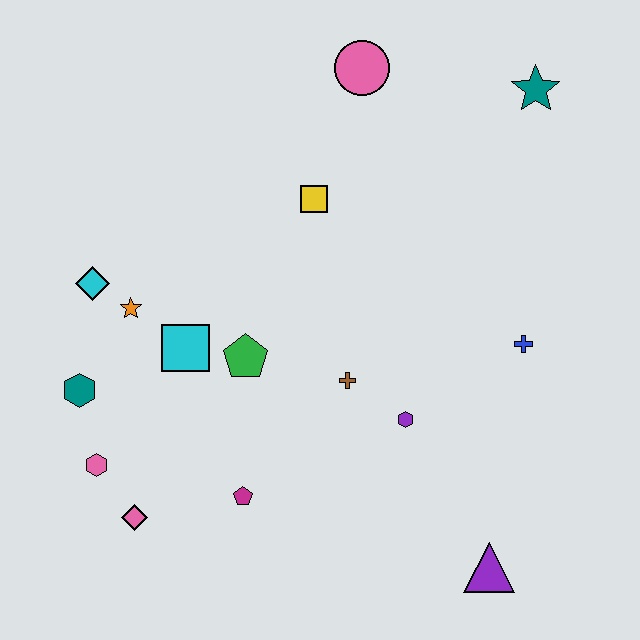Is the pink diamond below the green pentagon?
Yes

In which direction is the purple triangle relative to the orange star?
The purple triangle is to the right of the orange star.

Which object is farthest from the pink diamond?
The teal star is farthest from the pink diamond.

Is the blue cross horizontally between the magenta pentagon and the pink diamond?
No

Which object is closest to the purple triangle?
The purple hexagon is closest to the purple triangle.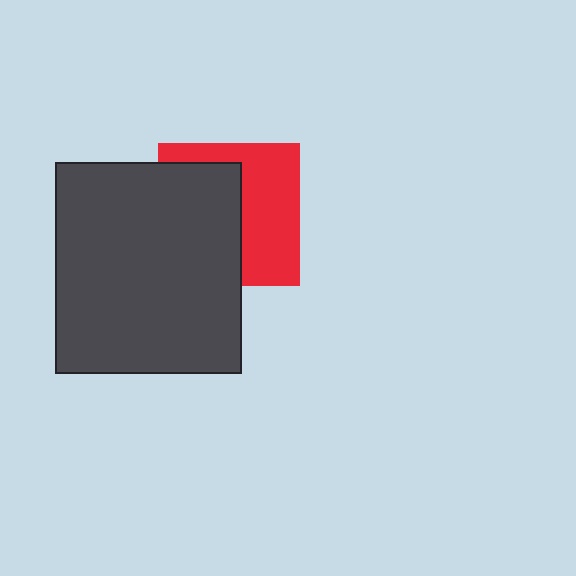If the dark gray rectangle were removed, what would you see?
You would see the complete red square.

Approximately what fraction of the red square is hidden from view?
Roughly 52% of the red square is hidden behind the dark gray rectangle.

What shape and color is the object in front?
The object in front is a dark gray rectangle.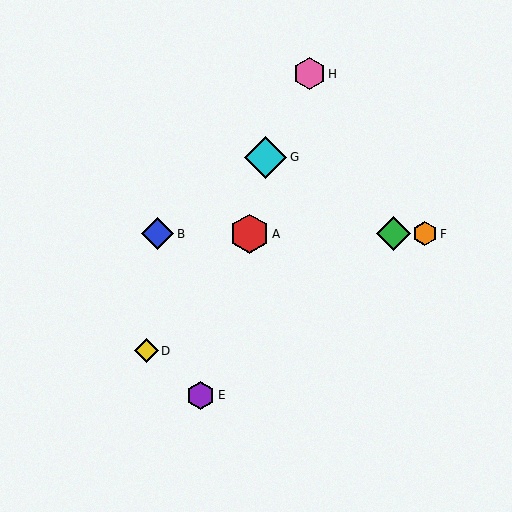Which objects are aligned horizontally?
Objects A, B, C, F are aligned horizontally.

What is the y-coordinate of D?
Object D is at y≈351.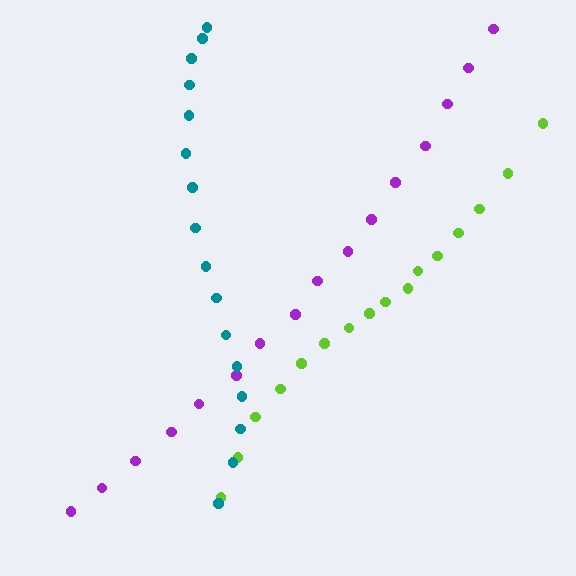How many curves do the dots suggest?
There are 3 distinct paths.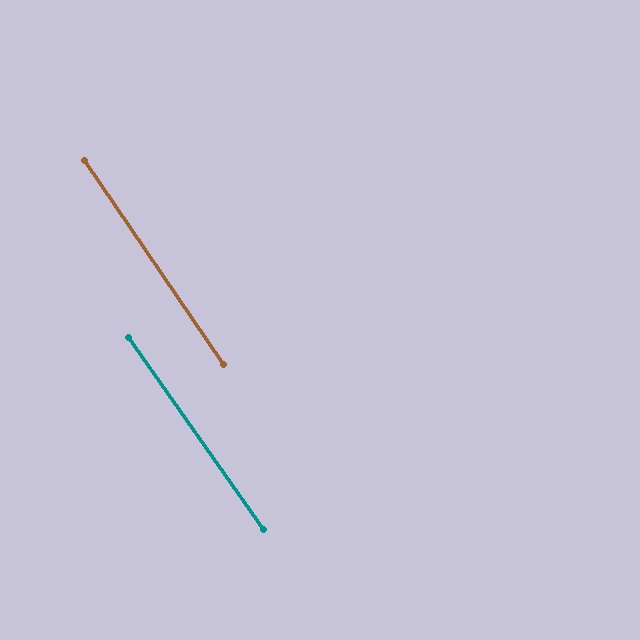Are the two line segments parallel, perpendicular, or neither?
Parallel — their directions differ by only 0.7°.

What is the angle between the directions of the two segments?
Approximately 1 degree.